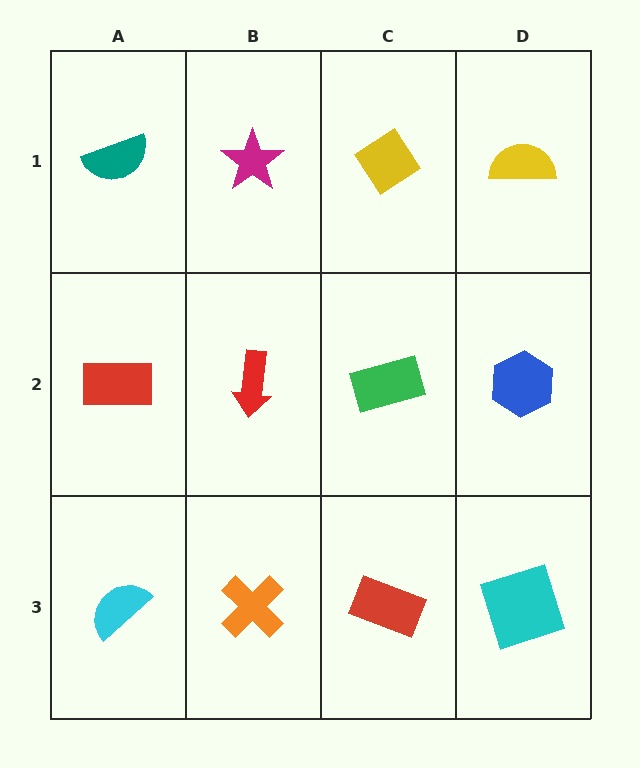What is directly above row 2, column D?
A yellow semicircle.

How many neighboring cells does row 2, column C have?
4.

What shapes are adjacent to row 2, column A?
A teal semicircle (row 1, column A), a cyan semicircle (row 3, column A), a red arrow (row 2, column B).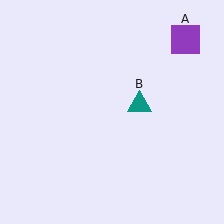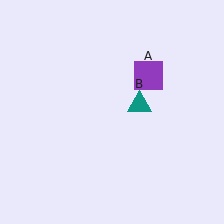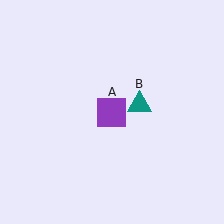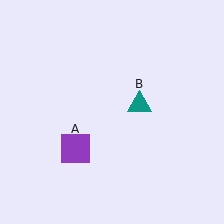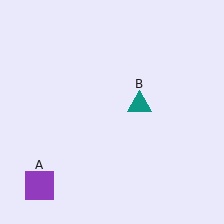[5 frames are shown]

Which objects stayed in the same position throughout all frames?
Teal triangle (object B) remained stationary.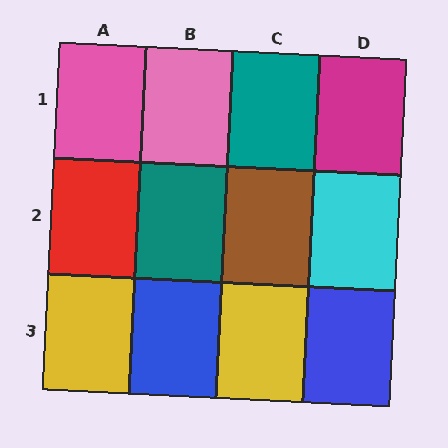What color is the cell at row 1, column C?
Teal.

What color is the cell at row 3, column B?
Blue.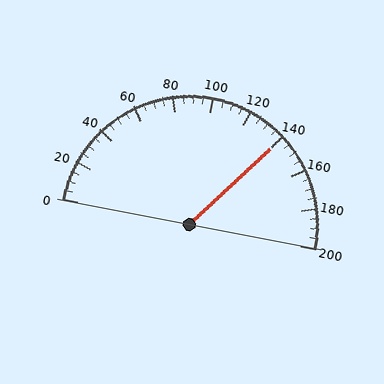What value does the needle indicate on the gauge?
The needle indicates approximately 140.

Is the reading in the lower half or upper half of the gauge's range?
The reading is in the upper half of the range (0 to 200).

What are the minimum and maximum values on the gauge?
The gauge ranges from 0 to 200.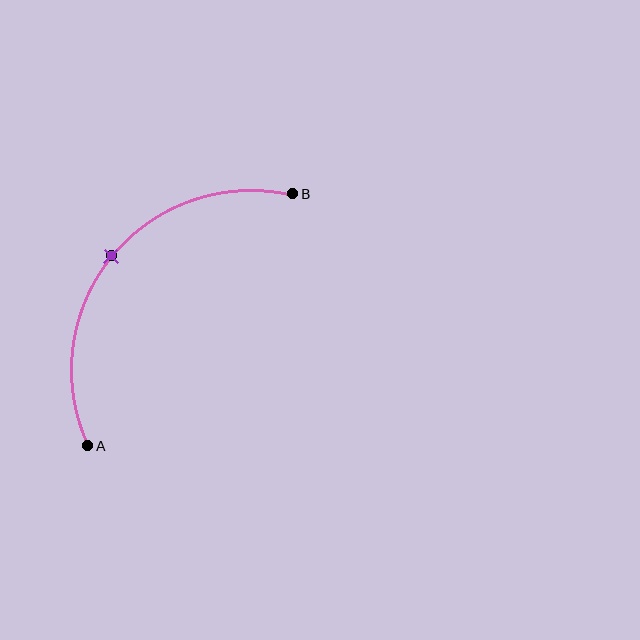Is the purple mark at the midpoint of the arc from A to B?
Yes. The purple mark lies on the arc at equal arc-length from both A and B — it is the arc midpoint.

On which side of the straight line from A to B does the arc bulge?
The arc bulges above and to the left of the straight line connecting A and B.